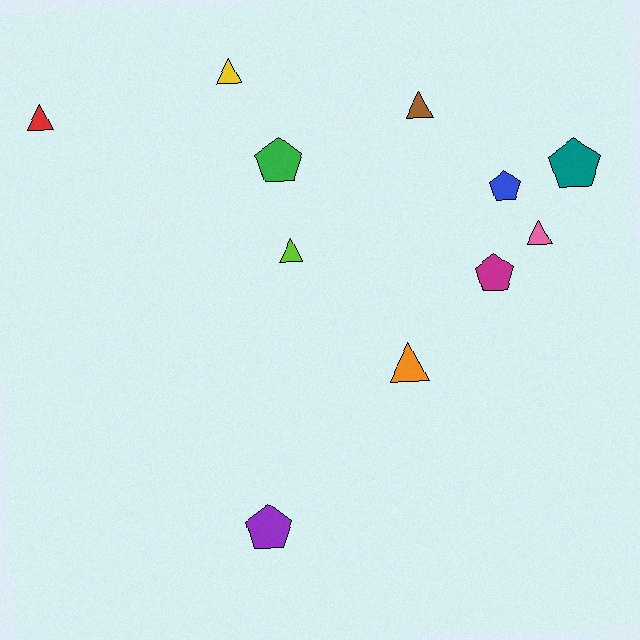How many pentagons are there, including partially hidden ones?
There are 5 pentagons.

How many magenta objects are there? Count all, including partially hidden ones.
There is 1 magenta object.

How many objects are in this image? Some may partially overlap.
There are 11 objects.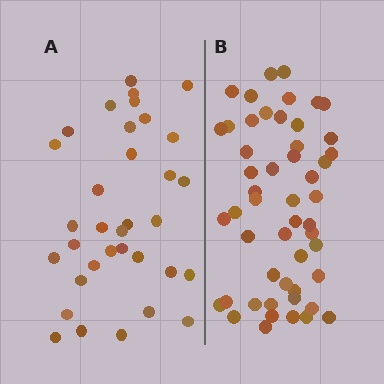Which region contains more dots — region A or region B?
Region B (the right region) has more dots.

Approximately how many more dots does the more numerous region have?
Region B has approximately 15 more dots than region A.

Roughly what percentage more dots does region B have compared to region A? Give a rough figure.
About 50% more.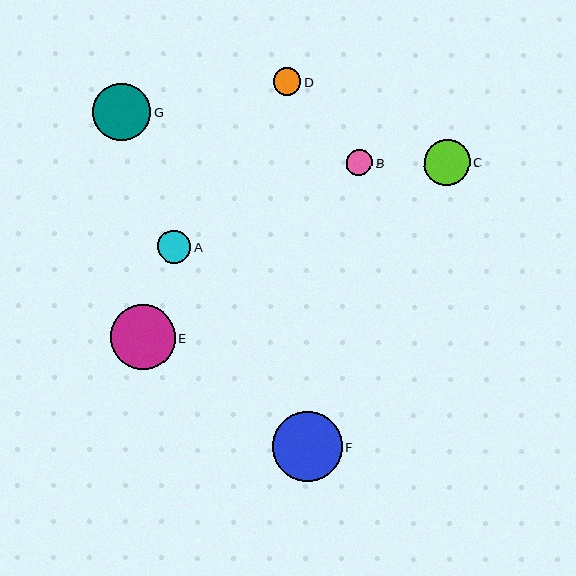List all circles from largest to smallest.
From largest to smallest: F, E, G, C, A, D, B.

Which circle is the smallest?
Circle B is the smallest with a size of approximately 26 pixels.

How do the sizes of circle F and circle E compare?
Circle F and circle E are approximately the same size.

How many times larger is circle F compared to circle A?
Circle F is approximately 2.1 times the size of circle A.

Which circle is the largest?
Circle F is the largest with a size of approximately 69 pixels.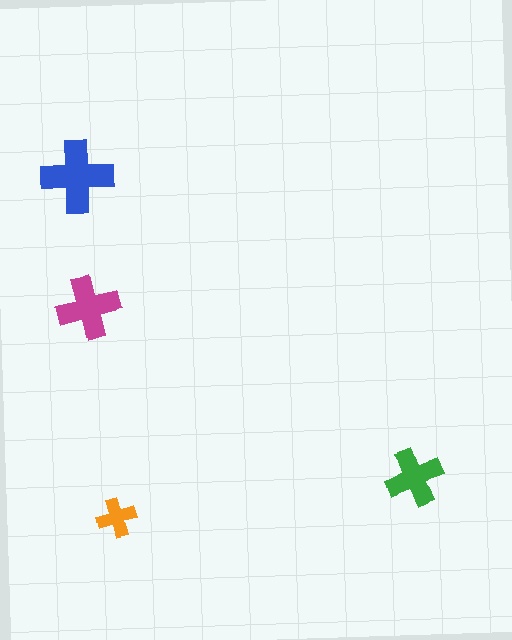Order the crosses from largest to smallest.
the blue one, the magenta one, the green one, the orange one.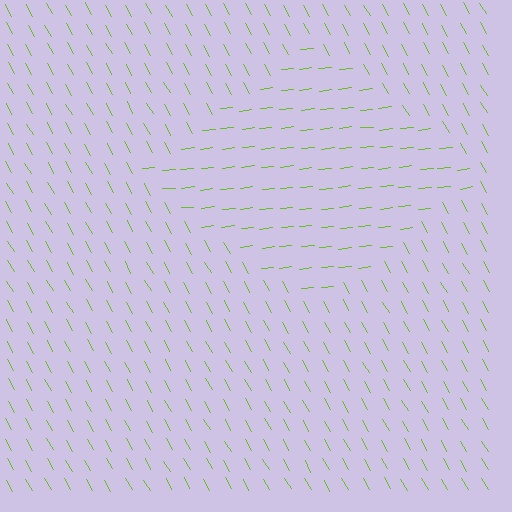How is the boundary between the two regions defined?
The boundary is defined purely by a change in line orientation (approximately 67 degrees difference). All lines are the same color and thickness.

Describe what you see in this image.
The image is filled with small lime line segments. A diamond region in the image has lines oriented differently from the surrounding lines, creating a visible texture boundary.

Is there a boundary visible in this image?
Yes, there is a texture boundary formed by a change in line orientation.